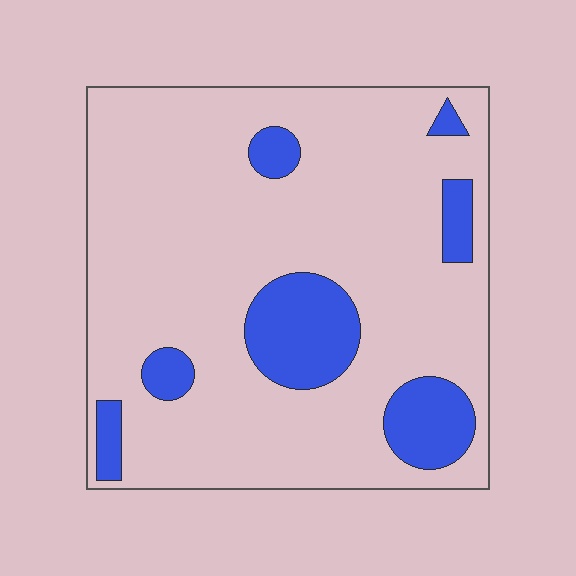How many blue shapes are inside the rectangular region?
7.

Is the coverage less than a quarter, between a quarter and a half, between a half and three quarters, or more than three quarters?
Less than a quarter.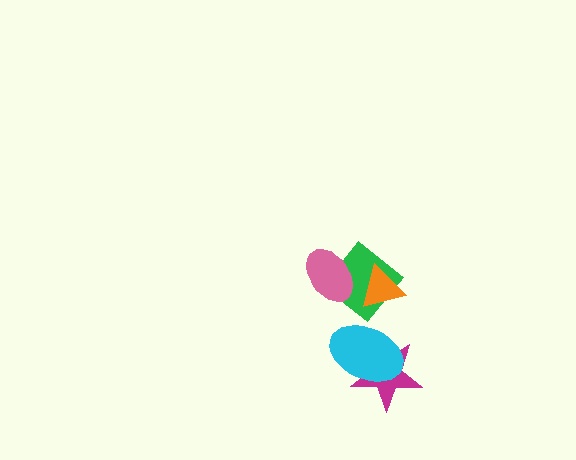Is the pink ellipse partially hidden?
No, no other shape covers it.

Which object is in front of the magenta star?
The cyan ellipse is in front of the magenta star.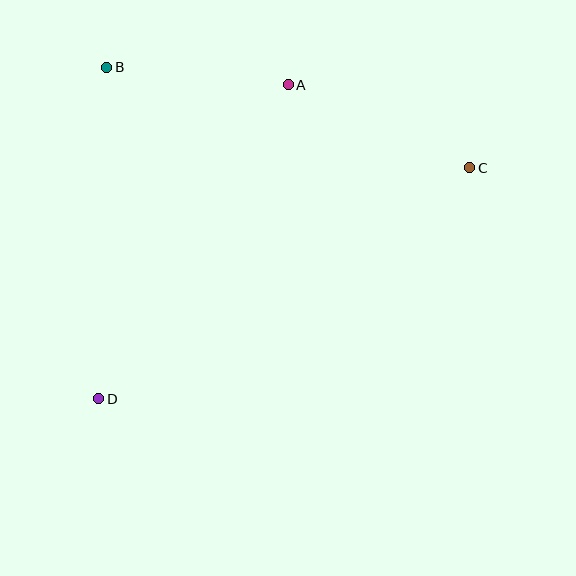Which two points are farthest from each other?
Points C and D are farthest from each other.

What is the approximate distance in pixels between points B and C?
The distance between B and C is approximately 377 pixels.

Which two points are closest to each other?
Points A and B are closest to each other.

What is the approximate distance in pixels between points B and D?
The distance between B and D is approximately 332 pixels.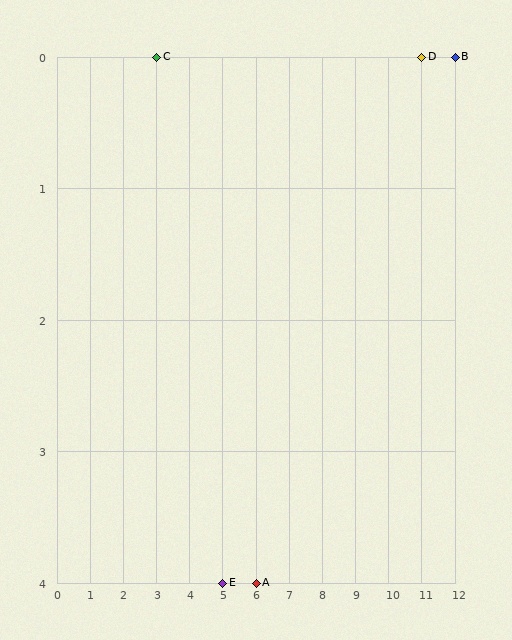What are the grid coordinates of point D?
Point D is at grid coordinates (11, 0).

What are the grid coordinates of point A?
Point A is at grid coordinates (6, 4).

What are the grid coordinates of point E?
Point E is at grid coordinates (5, 4).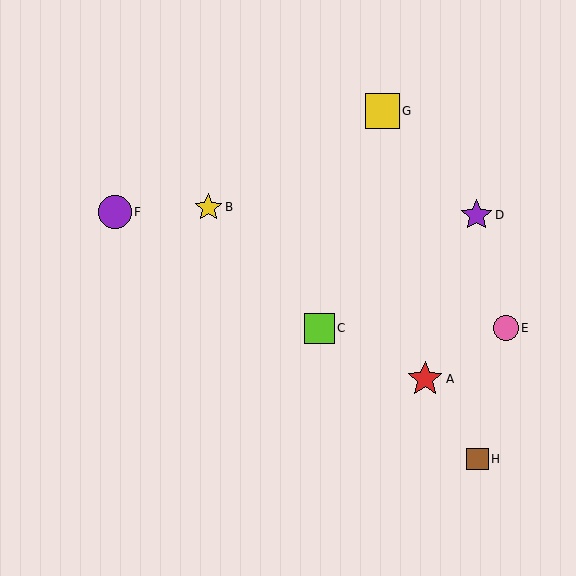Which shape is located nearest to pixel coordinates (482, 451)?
The brown square (labeled H) at (477, 459) is nearest to that location.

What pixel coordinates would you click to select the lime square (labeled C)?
Click at (319, 328) to select the lime square C.